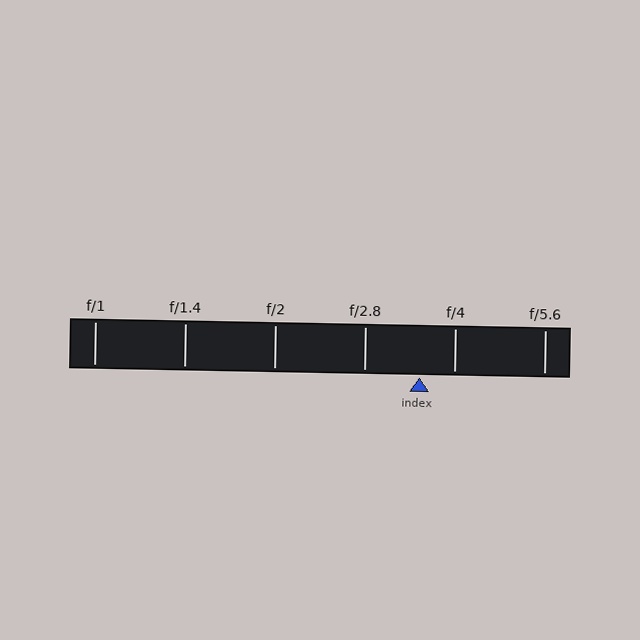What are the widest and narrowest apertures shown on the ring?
The widest aperture shown is f/1 and the narrowest is f/5.6.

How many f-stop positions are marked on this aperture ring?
There are 6 f-stop positions marked.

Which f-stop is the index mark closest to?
The index mark is closest to f/4.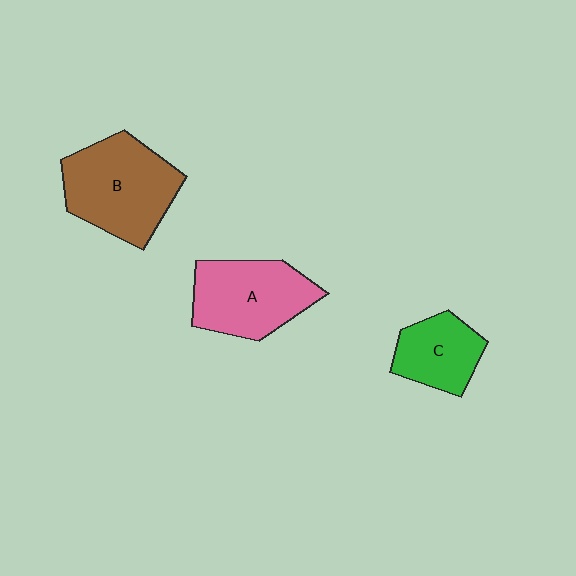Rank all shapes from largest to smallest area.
From largest to smallest: B (brown), A (pink), C (green).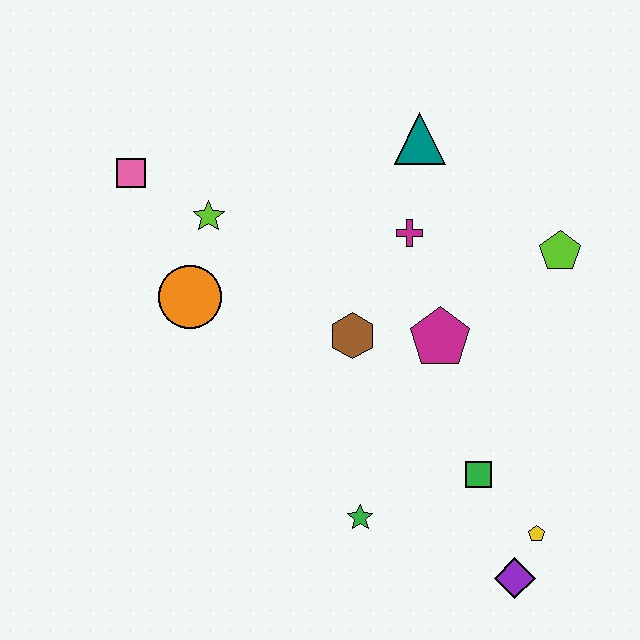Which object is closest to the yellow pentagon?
The purple diamond is closest to the yellow pentagon.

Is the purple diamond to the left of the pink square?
No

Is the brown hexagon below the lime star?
Yes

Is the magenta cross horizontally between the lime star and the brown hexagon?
No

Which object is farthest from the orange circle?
The purple diamond is farthest from the orange circle.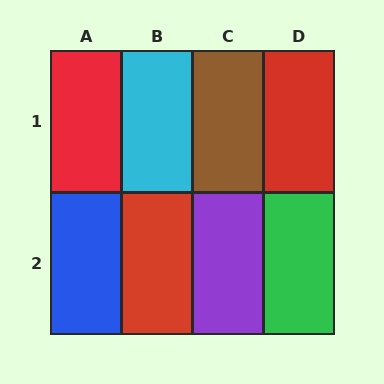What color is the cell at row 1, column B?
Cyan.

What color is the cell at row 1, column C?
Brown.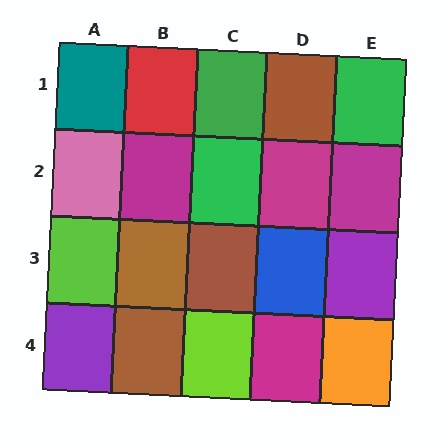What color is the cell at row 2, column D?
Magenta.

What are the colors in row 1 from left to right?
Teal, red, green, brown, green.